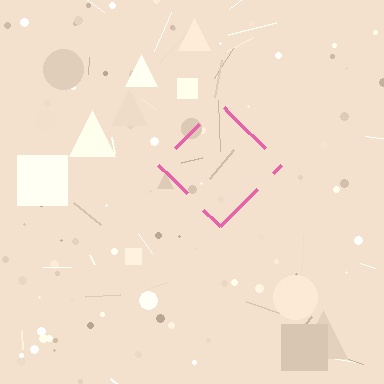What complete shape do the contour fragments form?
The contour fragments form a diamond.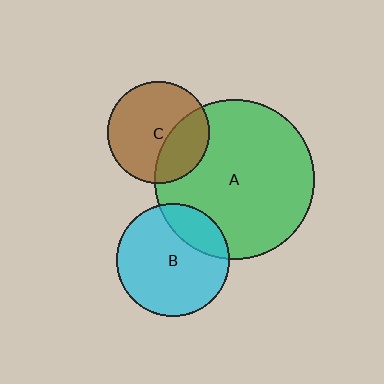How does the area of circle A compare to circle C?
Approximately 2.4 times.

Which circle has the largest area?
Circle A (green).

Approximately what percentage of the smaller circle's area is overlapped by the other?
Approximately 35%.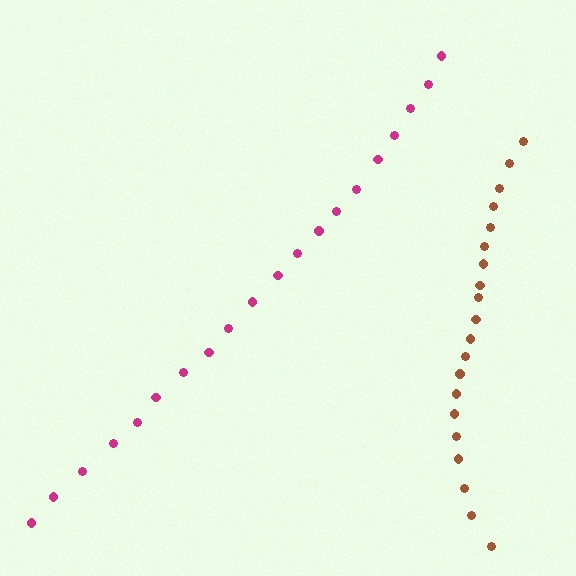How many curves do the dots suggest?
There are 2 distinct paths.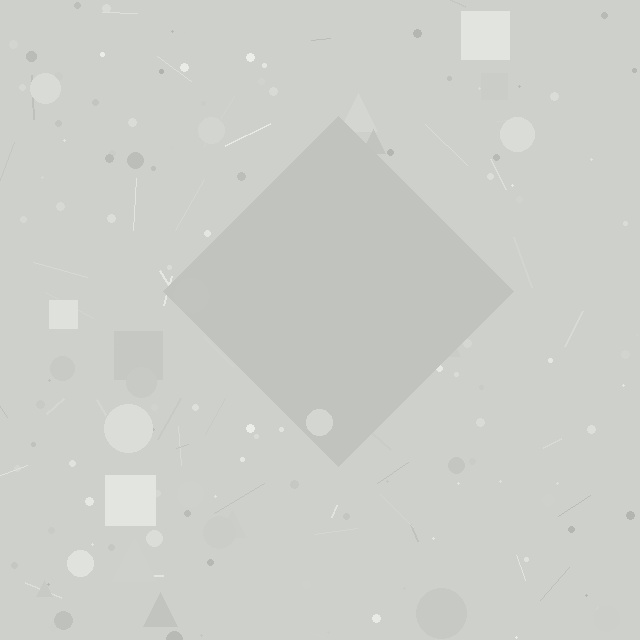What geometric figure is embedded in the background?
A diamond is embedded in the background.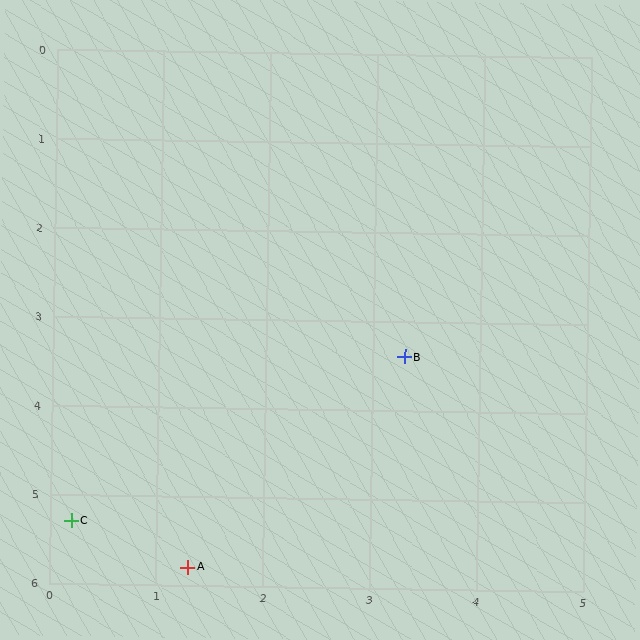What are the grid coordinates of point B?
Point B is at approximately (3.3, 3.4).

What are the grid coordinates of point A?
Point A is at approximately (1.3, 5.8).